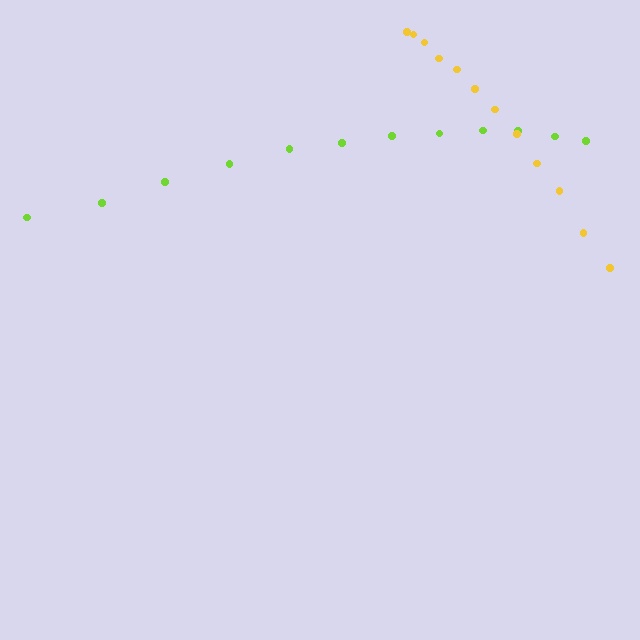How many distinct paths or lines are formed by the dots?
There are 2 distinct paths.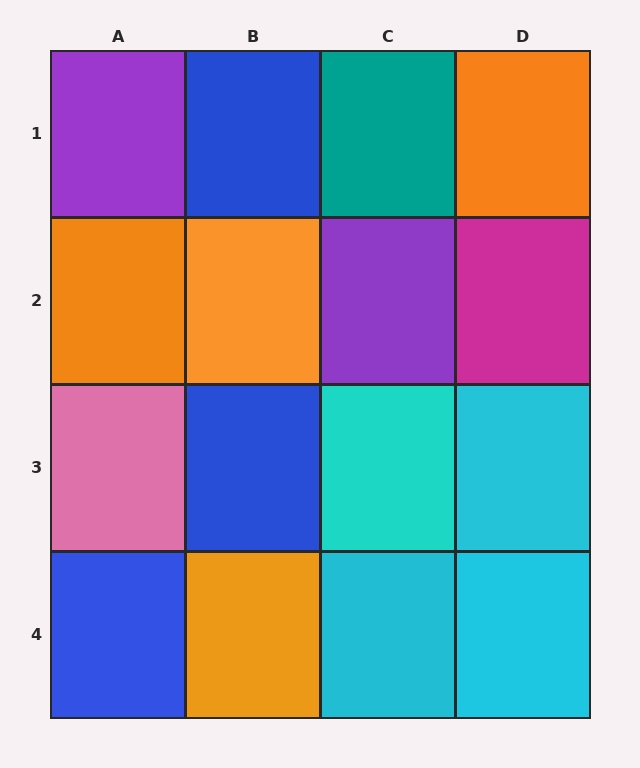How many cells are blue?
3 cells are blue.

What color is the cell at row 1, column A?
Purple.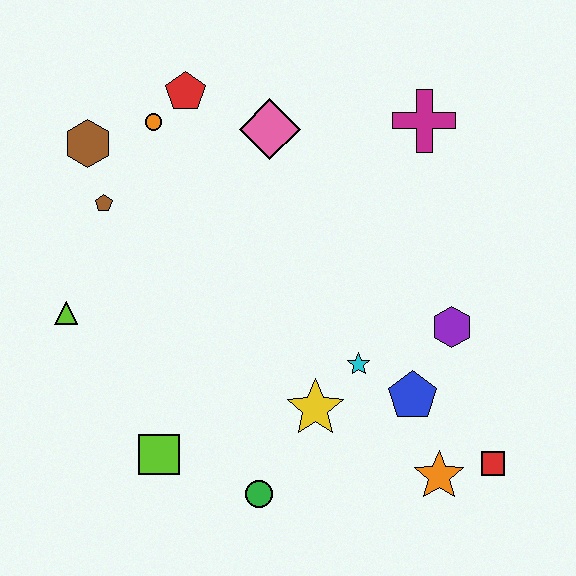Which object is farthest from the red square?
The brown hexagon is farthest from the red square.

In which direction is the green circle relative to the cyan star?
The green circle is below the cyan star.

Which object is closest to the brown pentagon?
The brown hexagon is closest to the brown pentagon.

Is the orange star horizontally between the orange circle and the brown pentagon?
No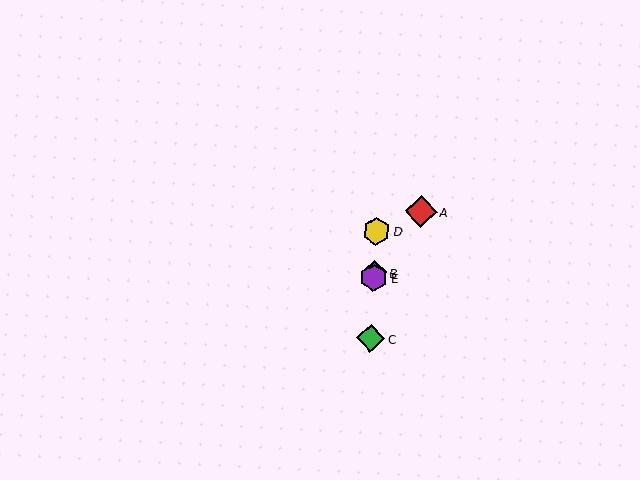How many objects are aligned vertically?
4 objects (B, C, D, E) are aligned vertically.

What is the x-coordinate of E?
Object E is at x≈374.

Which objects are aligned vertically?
Objects B, C, D, E are aligned vertically.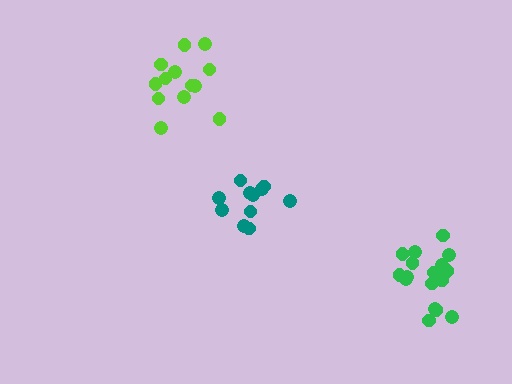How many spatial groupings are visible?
There are 3 spatial groupings.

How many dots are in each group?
Group 1: 17 dots, Group 2: 13 dots, Group 3: 11 dots (41 total).